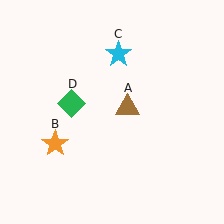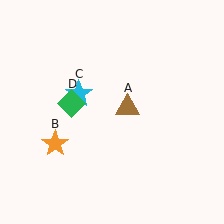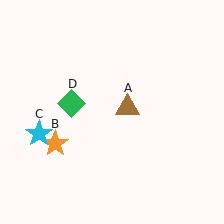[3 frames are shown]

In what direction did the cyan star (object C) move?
The cyan star (object C) moved down and to the left.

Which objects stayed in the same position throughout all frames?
Brown triangle (object A) and orange star (object B) and green diamond (object D) remained stationary.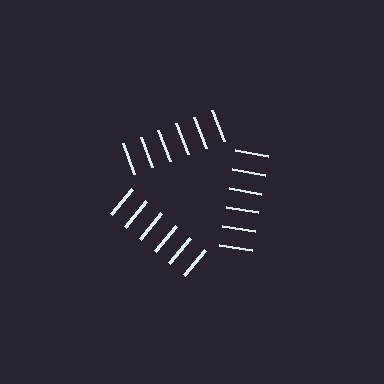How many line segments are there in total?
18 — 6 along each of the 3 edges.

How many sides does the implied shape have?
3 sides — the line-ends trace a triangle.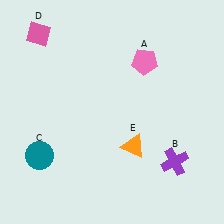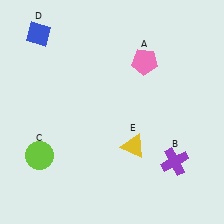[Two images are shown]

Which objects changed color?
C changed from teal to lime. D changed from pink to blue. E changed from orange to yellow.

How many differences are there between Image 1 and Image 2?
There are 3 differences between the two images.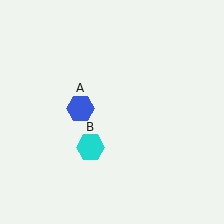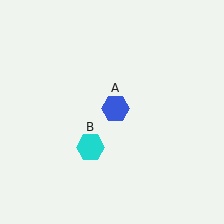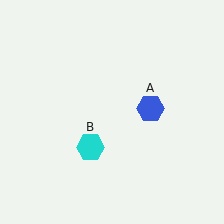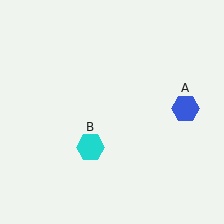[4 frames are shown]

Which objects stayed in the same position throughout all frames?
Cyan hexagon (object B) remained stationary.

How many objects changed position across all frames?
1 object changed position: blue hexagon (object A).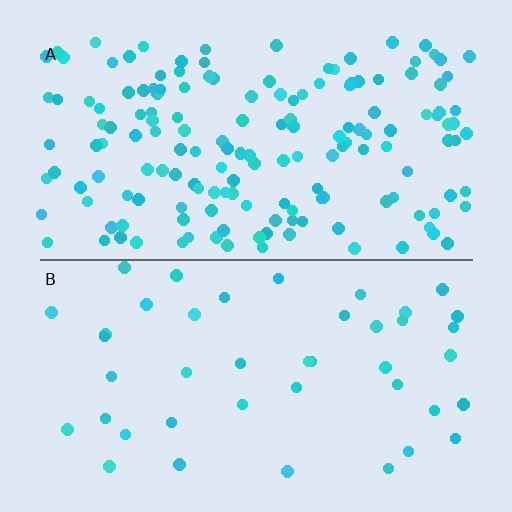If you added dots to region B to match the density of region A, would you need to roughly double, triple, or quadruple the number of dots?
Approximately quadruple.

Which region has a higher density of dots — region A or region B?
A (the top).